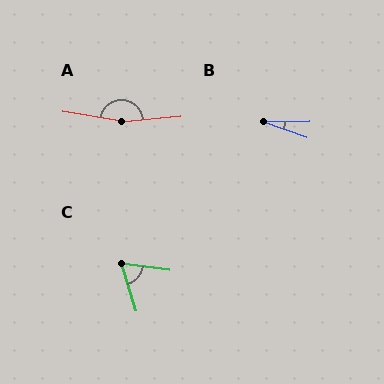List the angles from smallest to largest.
B (20°), C (66°), A (165°).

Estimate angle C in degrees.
Approximately 66 degrees.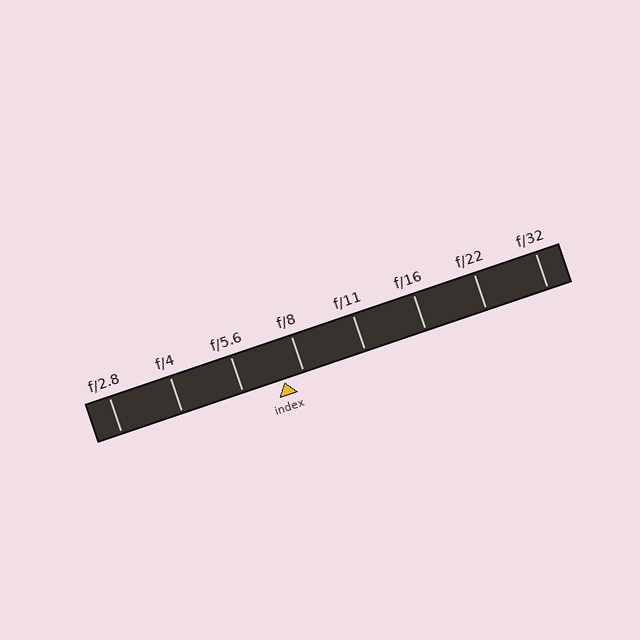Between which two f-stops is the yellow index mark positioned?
The index mark is between f/5.6 and f/8.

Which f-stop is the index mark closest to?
The index mark is closest to f/8.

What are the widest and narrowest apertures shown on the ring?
The widest aperture shown is f/2.8 and the narrowest is f/32.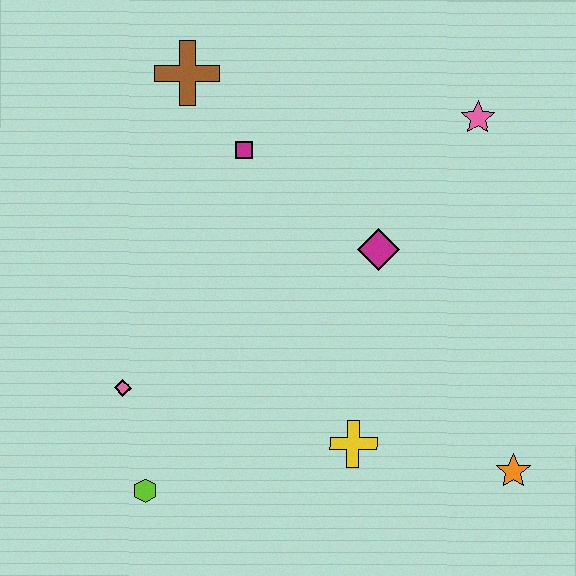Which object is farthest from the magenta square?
The orange star is farthest from the magenta square.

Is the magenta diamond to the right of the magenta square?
Yes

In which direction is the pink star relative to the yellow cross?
The pink star is above the yellow cross.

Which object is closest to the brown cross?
The magenta square is closest to the brown cross.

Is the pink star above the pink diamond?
Yes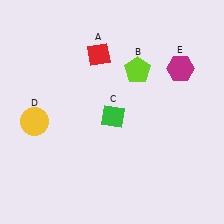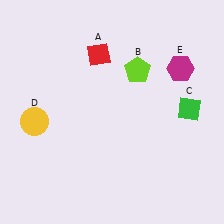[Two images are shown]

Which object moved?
The green diamond (C) moved right.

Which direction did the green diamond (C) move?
The green diamond (C) moved right.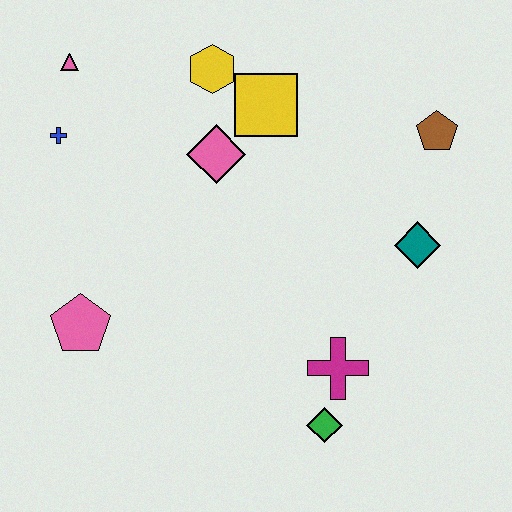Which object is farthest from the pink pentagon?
The brown pentagon is farthest from the pink pentagon.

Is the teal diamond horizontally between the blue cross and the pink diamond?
No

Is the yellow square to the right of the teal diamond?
No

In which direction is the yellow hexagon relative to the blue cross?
The yellow hexagon is to the right of the blue cross.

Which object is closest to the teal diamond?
The brown pentagon is closest to the teal diamond.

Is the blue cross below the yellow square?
Yes